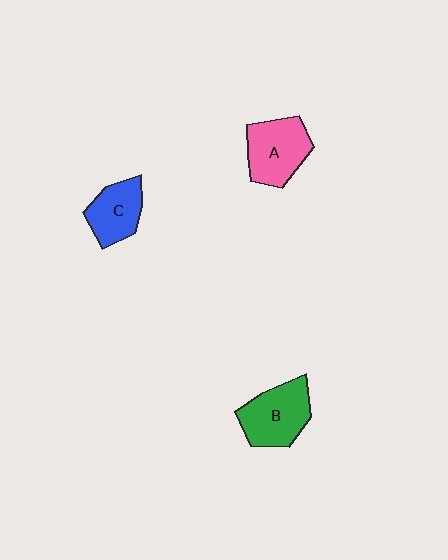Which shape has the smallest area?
Shape C (blue).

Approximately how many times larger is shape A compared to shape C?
Approximately 1.3 times.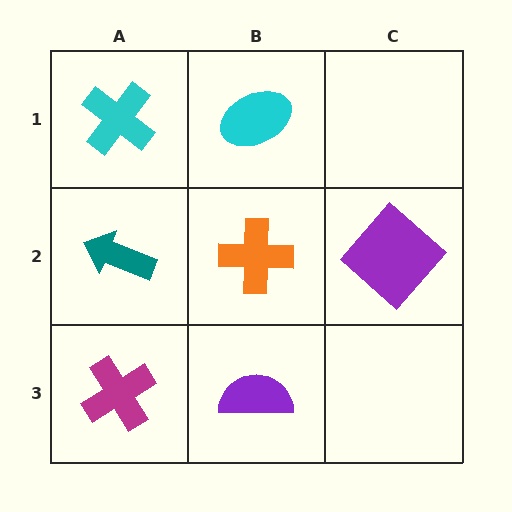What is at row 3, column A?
A magenta cross.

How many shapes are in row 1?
2 shapes.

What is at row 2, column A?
A teal arrow.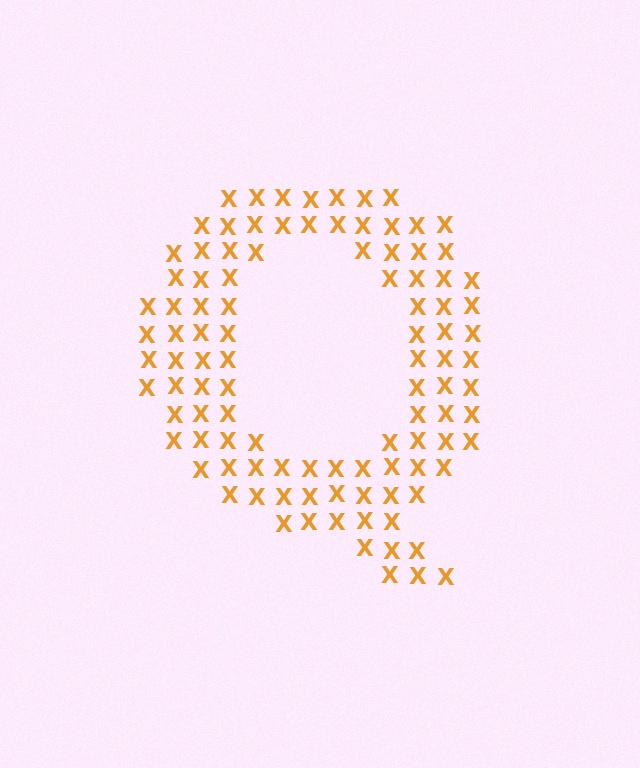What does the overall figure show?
The overall figure shows the letter Q.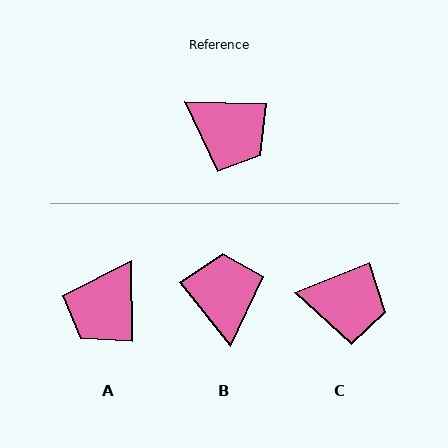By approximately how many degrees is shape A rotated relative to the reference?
Approximately 88 degrees clockwise.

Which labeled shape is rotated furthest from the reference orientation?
B, about 130 degrees away.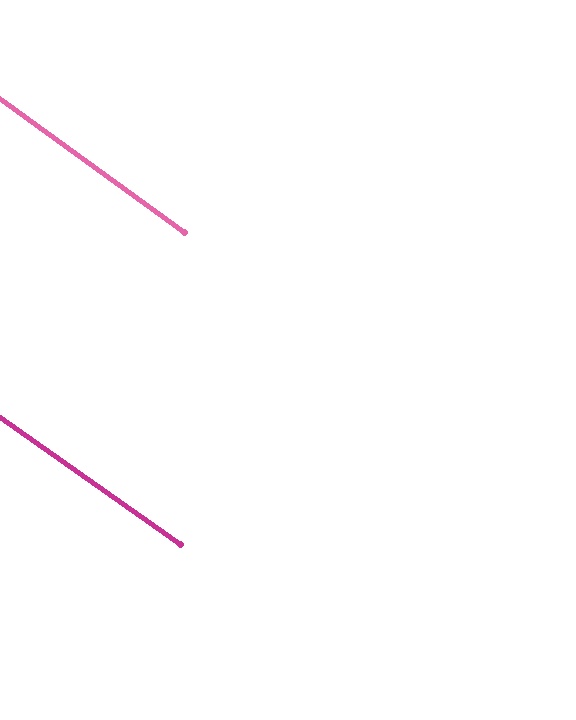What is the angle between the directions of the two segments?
Approximately 1 degree.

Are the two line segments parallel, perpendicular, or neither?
Parallel — their directions differ by only 0.6°.